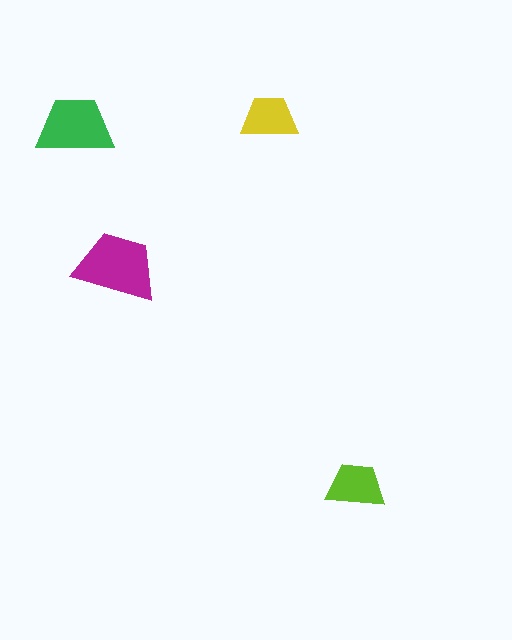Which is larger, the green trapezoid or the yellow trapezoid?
The green one.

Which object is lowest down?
The lime trapezoid is bottommost.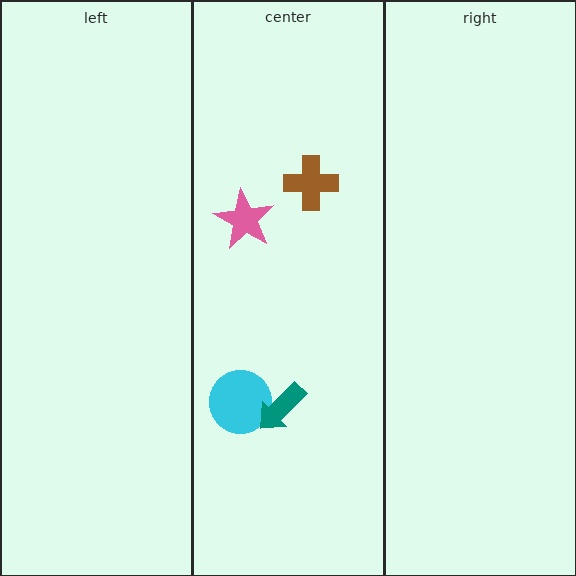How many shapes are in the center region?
4.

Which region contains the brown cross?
The center region.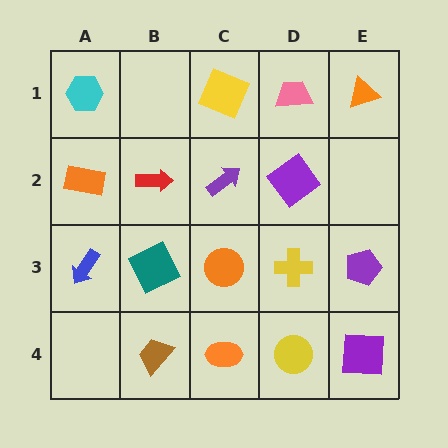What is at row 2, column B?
A red arrow.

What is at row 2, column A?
An orange rectangle.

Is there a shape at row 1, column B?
No, that cell is empty.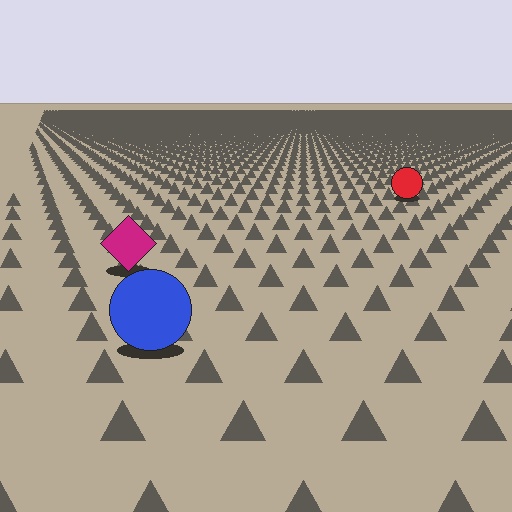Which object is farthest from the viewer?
The red circle is farthest from the viewer. It appears smaller and the ground texture around it is denser.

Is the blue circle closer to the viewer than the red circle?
Yes. The blue circle is closer — you can tell from the texture gradient: the ground texture is coarser near it.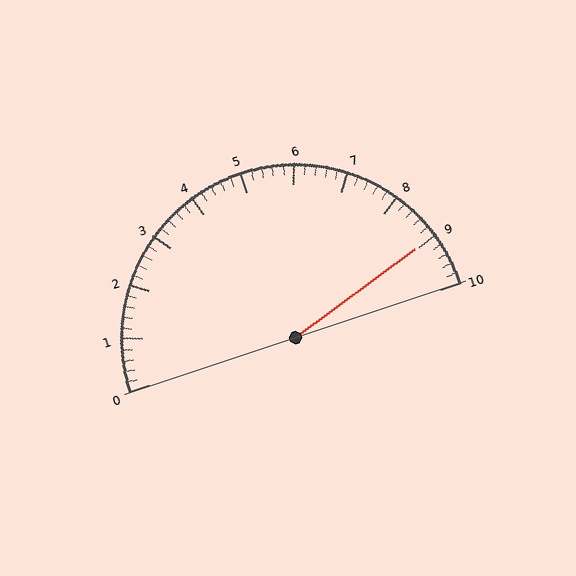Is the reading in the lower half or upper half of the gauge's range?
The reading is in the upper half of the range (0 to 10).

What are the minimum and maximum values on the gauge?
The gauge ranges from 0 to 10.